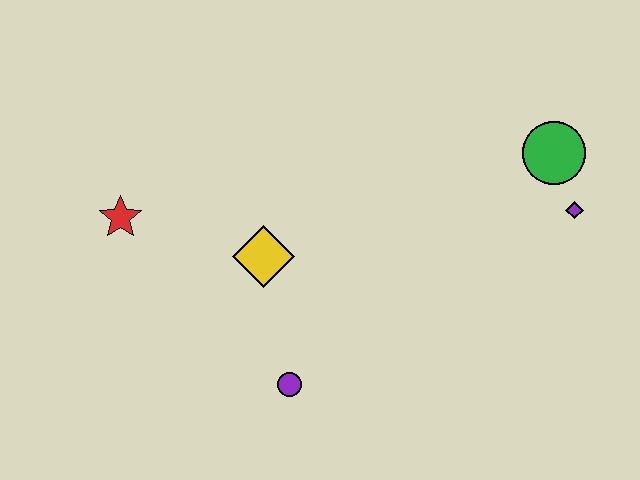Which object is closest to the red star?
The yellow diamond is closest to the red star.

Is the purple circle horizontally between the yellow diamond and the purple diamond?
Yes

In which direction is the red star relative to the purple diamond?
The red star is to the left of the purple diamond.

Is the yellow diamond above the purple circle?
Yes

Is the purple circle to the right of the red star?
Yes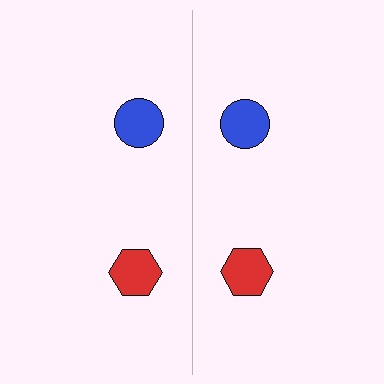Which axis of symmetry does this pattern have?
The pattern has a vertical axis of symmetry running through the center of the image.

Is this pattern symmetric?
Yes, this pattern has bilateral (reflection) symmetry.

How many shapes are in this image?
There are 4 shapes in this image.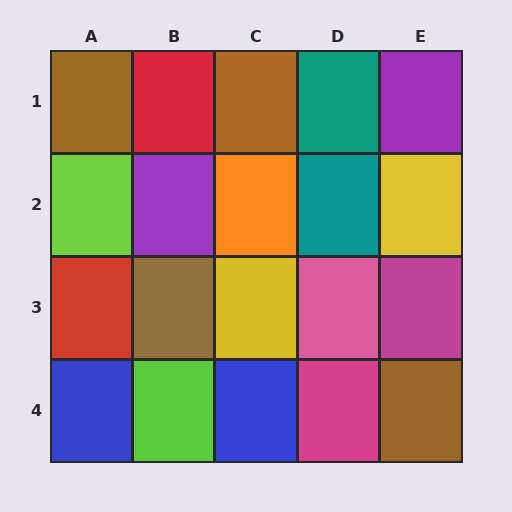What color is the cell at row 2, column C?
Orange.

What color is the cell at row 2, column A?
Lime.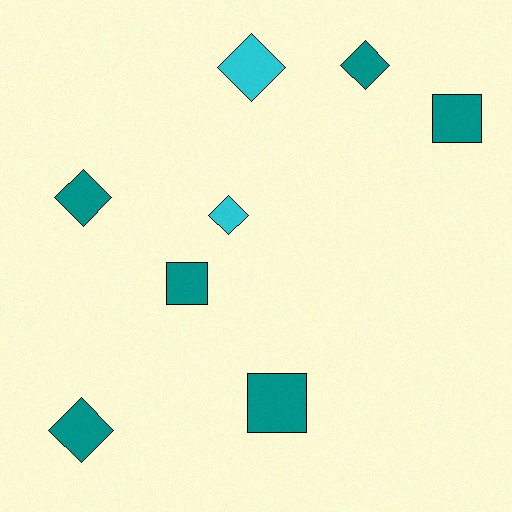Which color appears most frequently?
Teal, with 6 objects.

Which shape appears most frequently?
Diamond, with 5 objects.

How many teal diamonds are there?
There are 3 teal diamonds.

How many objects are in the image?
There are 8 objects.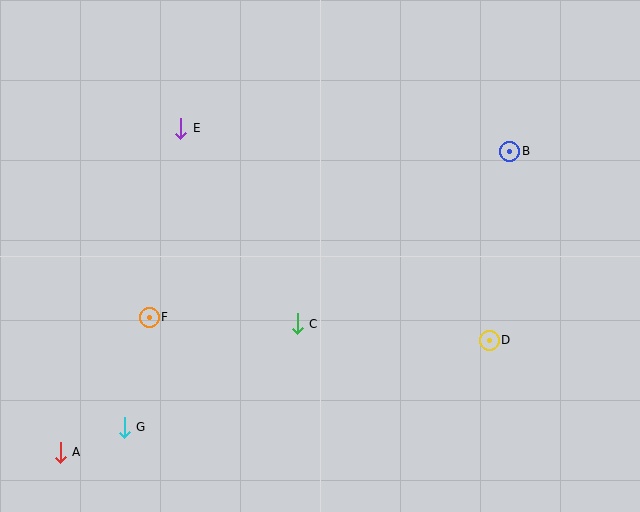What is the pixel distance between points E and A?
The distance between E and A is 345 pixels.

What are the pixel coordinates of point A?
Point A is at (60, 452).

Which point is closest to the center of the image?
Point C at (297, 324) is closest to the center.